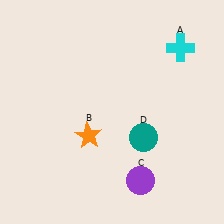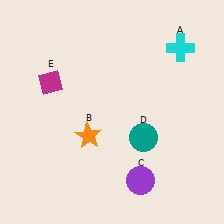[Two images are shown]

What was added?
A magenta diamond (E) was added in Image 2.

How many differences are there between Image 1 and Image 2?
There is 1 difference between the two images.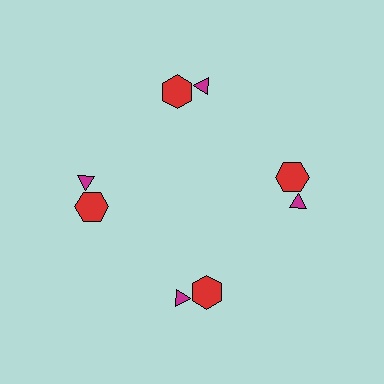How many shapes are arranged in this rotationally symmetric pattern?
There are 8 shapes, arranged in 4 groups of 2.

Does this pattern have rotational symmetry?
Yes, this pattern has 4-fold rotational symmetry. It looks the same after rotating 90 degrees around the center.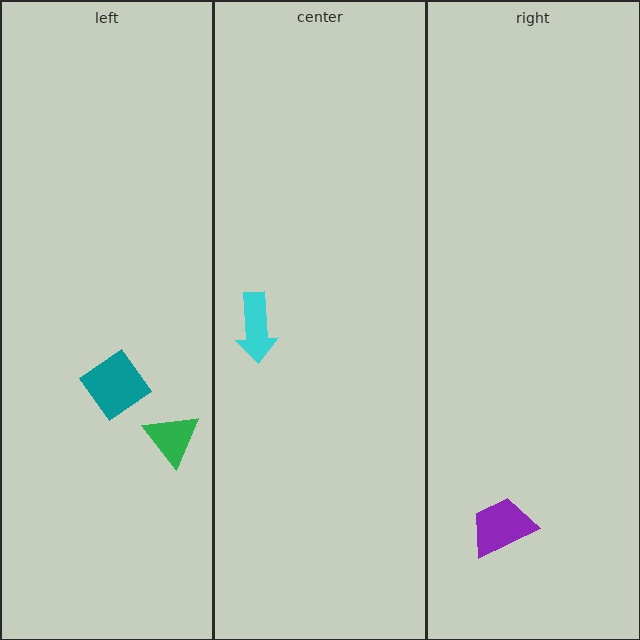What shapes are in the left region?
The teal diamond, the green triangle.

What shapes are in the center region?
The cyan arrow.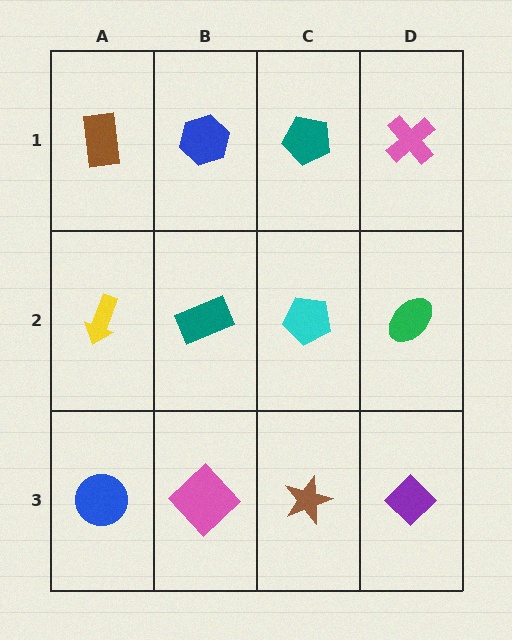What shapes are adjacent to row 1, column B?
A teal rectangle (row 2, column B), a brown rectangle (row 1, column A), a teal pentagon (row 1, column C).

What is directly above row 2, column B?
A blue hexagon.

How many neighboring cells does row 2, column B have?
4.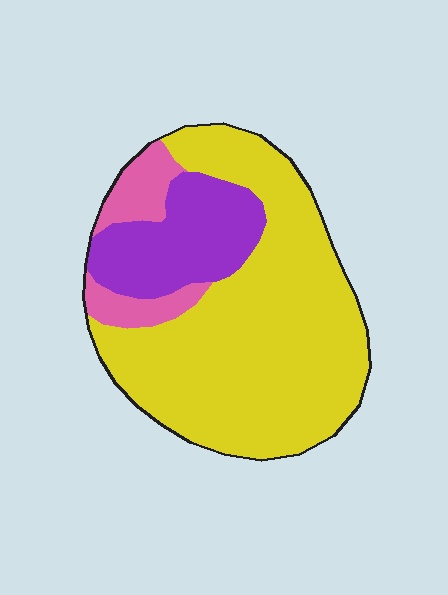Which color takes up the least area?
Pink, at roughly 10%.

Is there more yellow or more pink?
Yellow.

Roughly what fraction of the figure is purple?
Purple takes up between a sixth and a third of the figure.